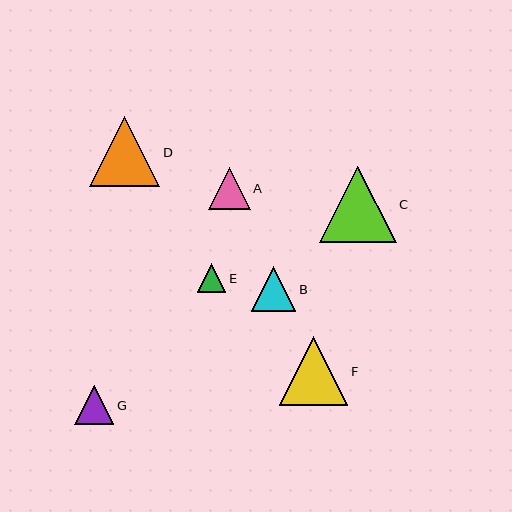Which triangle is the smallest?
Triangle E is the smallest with a size of approximately 28 pixels.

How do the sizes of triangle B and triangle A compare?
Triangle B and triangle A are approximately the same size.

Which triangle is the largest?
Triangle C is the largest with a size of approximately 77 pixels.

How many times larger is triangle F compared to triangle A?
Triangle F is approximately 1.6 times the size of triangle A.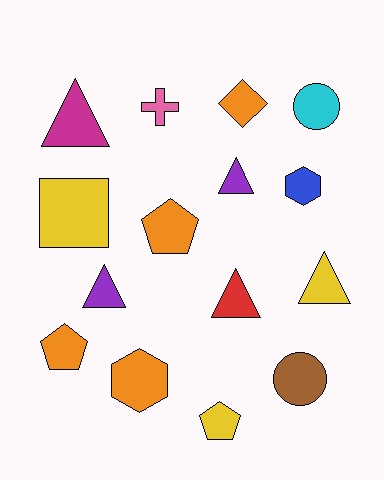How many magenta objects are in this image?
There is 1 magenta object.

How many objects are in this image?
There are 15 objects.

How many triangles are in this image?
There are 5 triangles.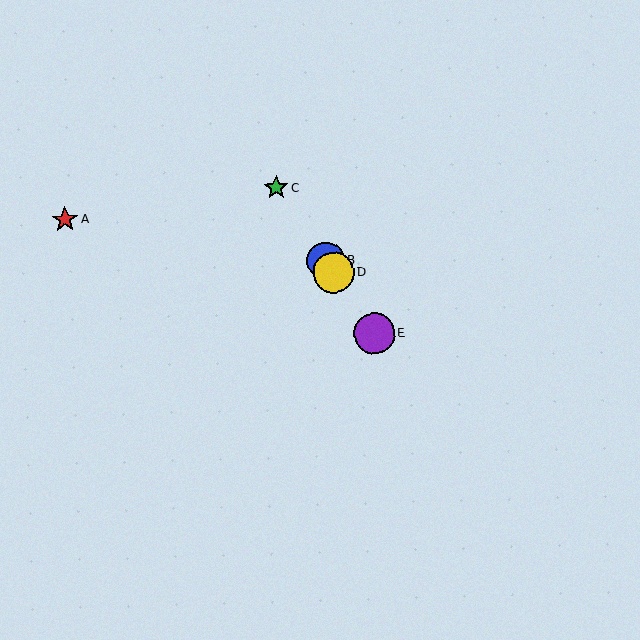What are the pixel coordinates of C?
Object C is at (276, 188).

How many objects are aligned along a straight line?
4 objects (B, C, D, E) are aligned along a straight line.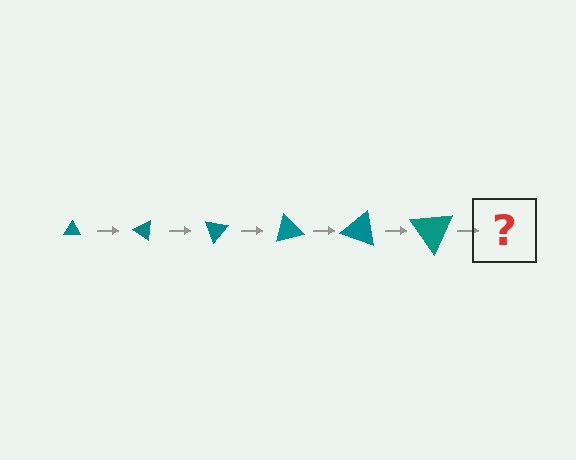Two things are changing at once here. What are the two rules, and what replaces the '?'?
The two rules are that the triangle grows larger each step and it rotates 35 degrees each step. The '?' should be a triangle, larger than the previous one and rotated 210 degrees from the start.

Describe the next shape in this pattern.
It should be a triangle, larger than the previous one and rotated 210 degrees from the start.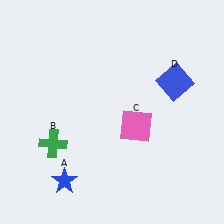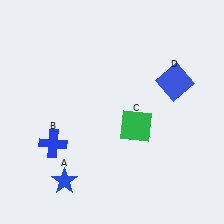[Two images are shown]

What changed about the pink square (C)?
In Image 1, C is pink. In Image 2, it changed to green.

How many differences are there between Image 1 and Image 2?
There are 2 differences between the two images.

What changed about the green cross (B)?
In Image 1, B is green. In Image 2, it changed to blue.